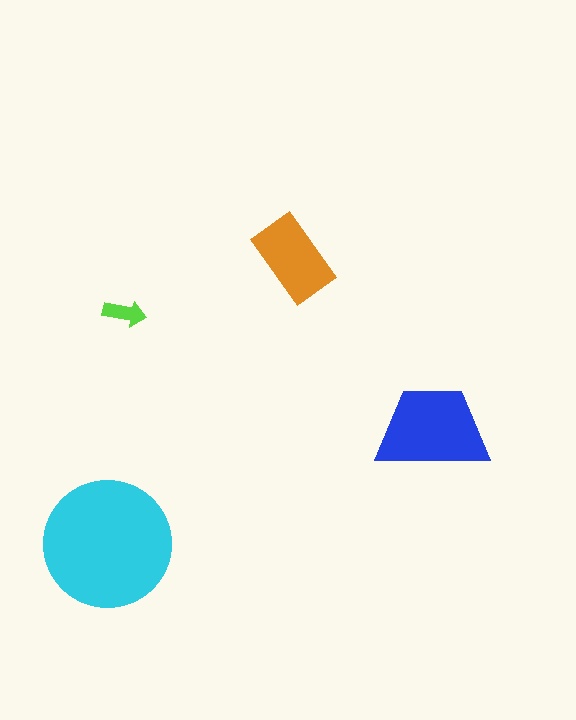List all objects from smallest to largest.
The lime arrow, the orange rectangle, the blue trapezoid, the cyan circle.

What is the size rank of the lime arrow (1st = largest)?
4th.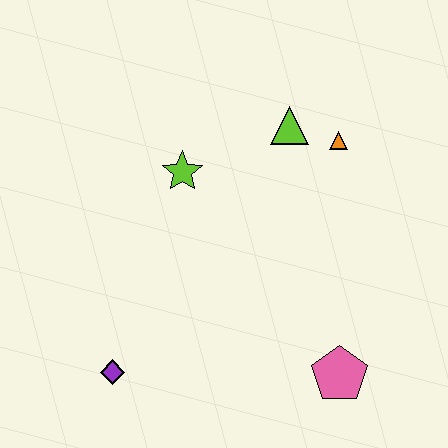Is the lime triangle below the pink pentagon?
No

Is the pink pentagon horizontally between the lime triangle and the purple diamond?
No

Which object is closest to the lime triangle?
The orange triangle is closest to the lime triangle.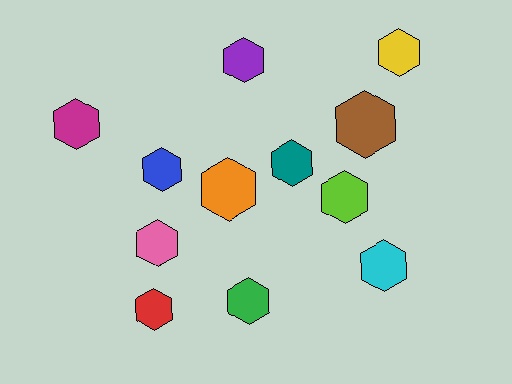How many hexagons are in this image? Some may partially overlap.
There are 12 hexagons.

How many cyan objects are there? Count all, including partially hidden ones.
There is 1 cyan object.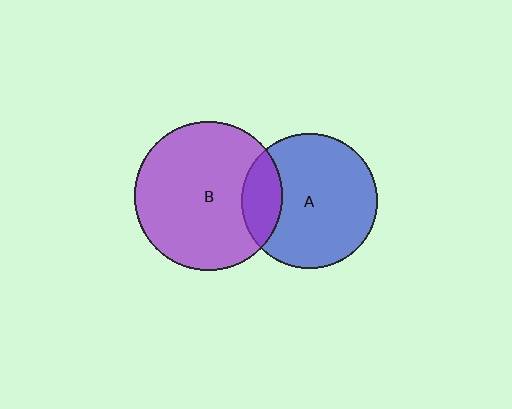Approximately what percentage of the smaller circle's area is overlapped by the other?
Approximately 20%.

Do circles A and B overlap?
Yes.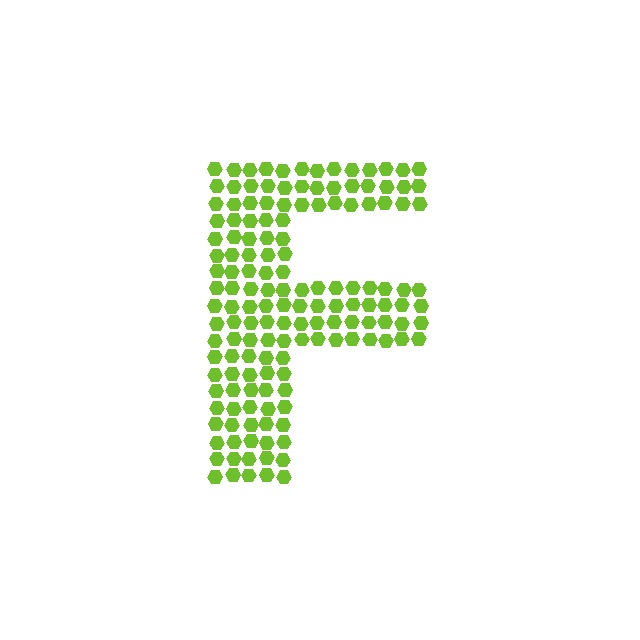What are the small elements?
The small elements are hexagons.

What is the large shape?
The large shape is the letter F.